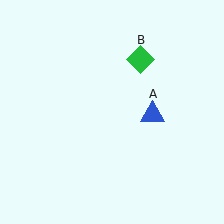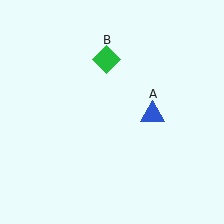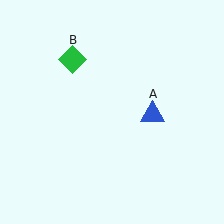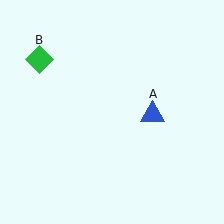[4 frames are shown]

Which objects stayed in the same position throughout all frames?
Blue triangle (object A) remained stationary.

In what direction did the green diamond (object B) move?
The green diamond (object B) moved left.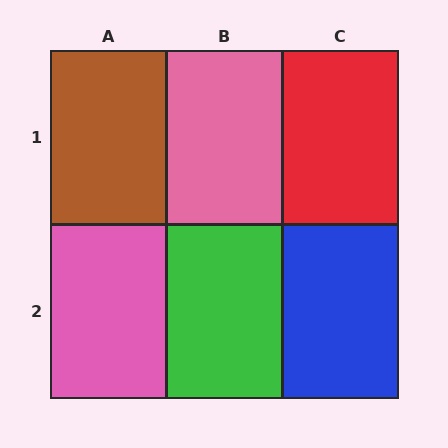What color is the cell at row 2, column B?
Green.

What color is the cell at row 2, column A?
Pink.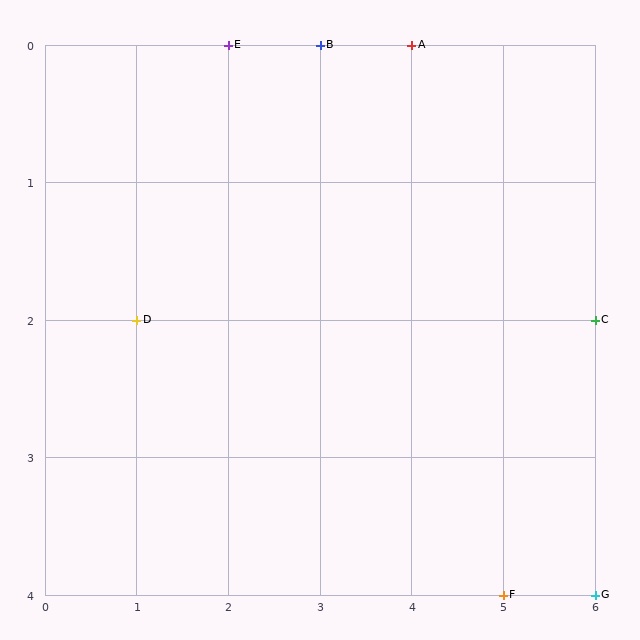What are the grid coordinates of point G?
Point G is at grid coordinates (6, 4).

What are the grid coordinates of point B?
Point B is at grid coordinates (3, 0).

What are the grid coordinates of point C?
Point C is at grid coordinates (6, 2).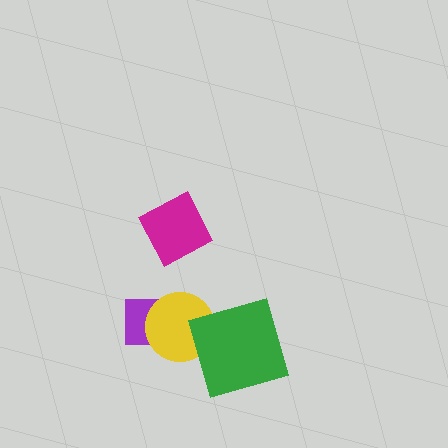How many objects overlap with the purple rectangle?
1 object overlaps with the purple rectangle.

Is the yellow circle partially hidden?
Yes, it is partially covered by another shape.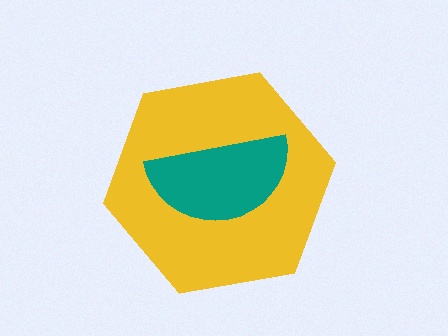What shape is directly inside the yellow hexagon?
The teal semicircle.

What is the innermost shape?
The teal semicircle.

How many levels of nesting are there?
2.